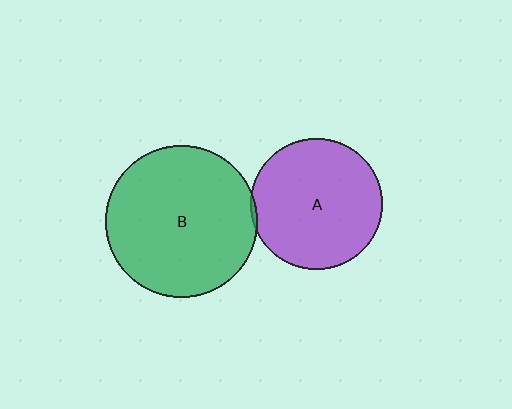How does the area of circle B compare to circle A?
Approximately 1.3 times.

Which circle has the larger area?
Circle B (green).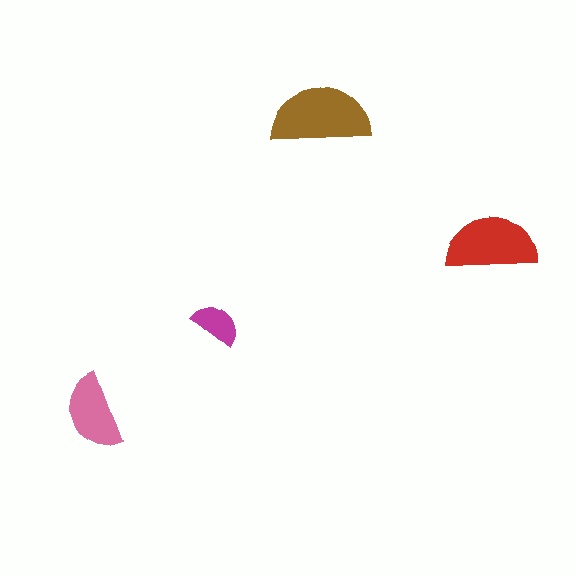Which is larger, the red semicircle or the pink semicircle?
The red one.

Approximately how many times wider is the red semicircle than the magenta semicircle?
About 2 times wider.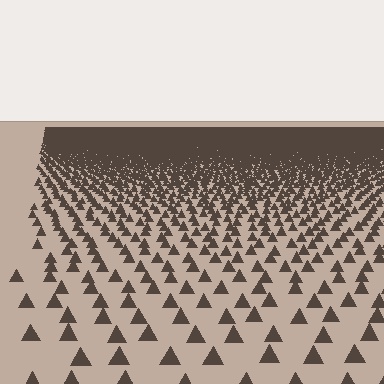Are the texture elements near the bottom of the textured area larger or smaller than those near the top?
Larger. Near the bottom, elements are closer to the viewer and appear at a bigger on-screen size.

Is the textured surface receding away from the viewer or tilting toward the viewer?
The surface is receding away from the viewer. Texture elements get smaller and denser toward the top.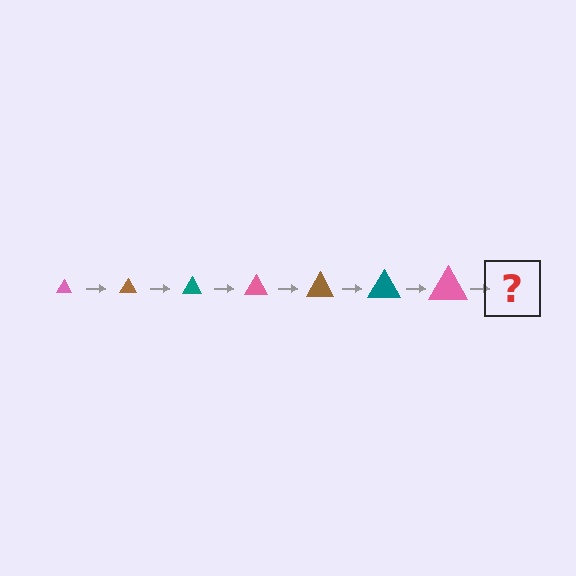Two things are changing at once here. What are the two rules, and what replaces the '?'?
The two rules are that the triangle grows larger each step and the color cycles through pink, brown, and teal. The '?' should be a brown triangle, larger than the previous one.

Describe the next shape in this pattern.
It should be a brown triangle, larger than the previous one.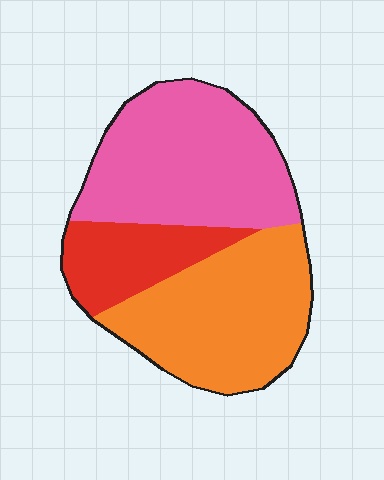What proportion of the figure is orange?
Orange covers roughly 40% of the figure.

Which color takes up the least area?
Red, at roughly 20%.